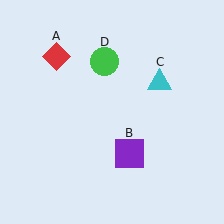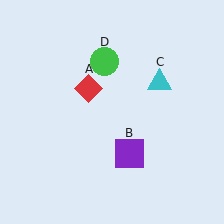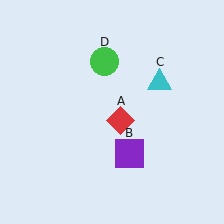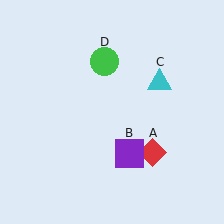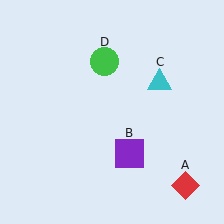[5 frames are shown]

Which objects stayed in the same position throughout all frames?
Purple square (object B) and cyan triangle (object C) and green circle (object D) remained stationary.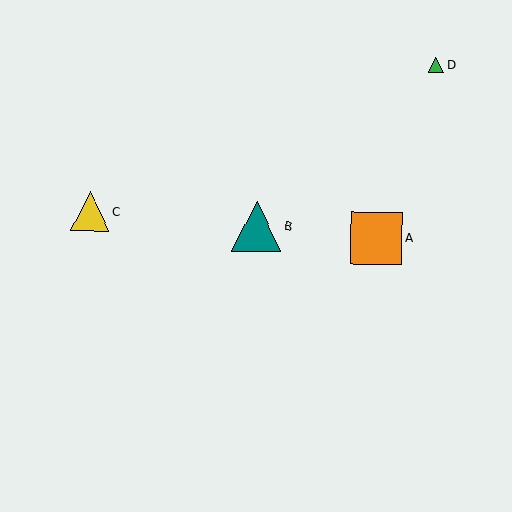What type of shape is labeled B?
Shape B is a teal triangle.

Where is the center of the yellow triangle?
The center of the yellow triangle is at (90, 212).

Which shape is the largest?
The orange square (labeled A) is the largest.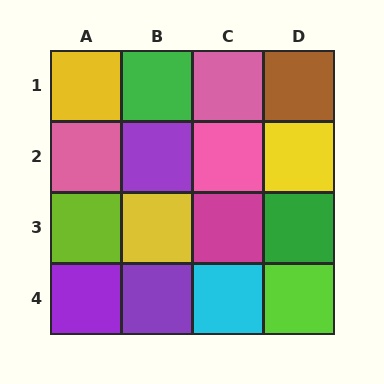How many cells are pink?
3 cells are pink.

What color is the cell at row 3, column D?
Green.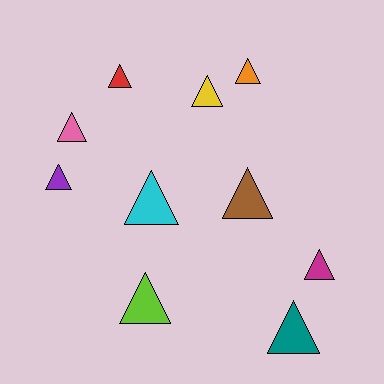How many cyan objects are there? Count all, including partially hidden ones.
There is 1 cyan object.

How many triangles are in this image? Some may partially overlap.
There are 10 triangles.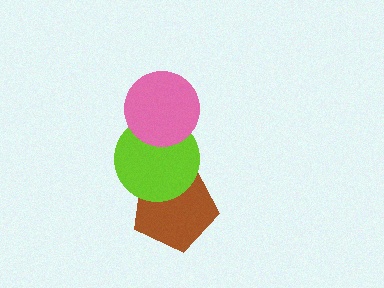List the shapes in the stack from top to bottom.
From top to bottom: the pink circle, the lime circle, the brown pentagon.